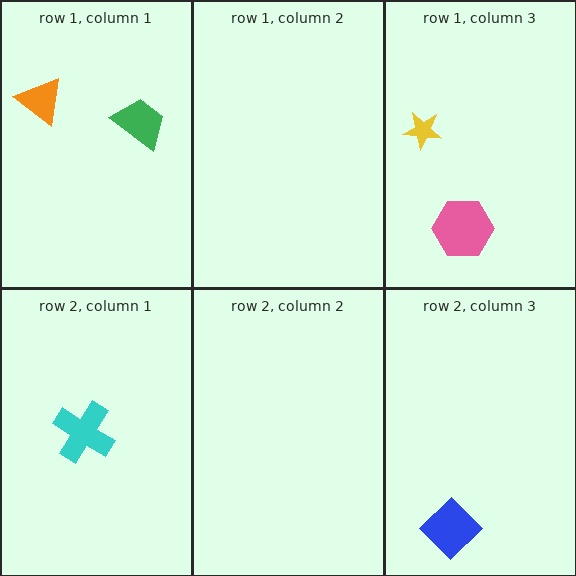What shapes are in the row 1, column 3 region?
The pink hexagon, the yellow star.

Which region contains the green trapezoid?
The row 1, column 1 region.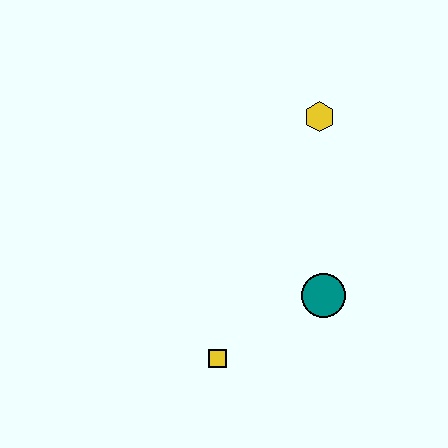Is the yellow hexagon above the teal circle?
Yes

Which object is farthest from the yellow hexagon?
The yellow square is farthest from the yellow hexagon.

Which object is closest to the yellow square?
The teal circle is closest to the yellow square.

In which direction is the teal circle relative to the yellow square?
The teal circle is to the right of the yellow square.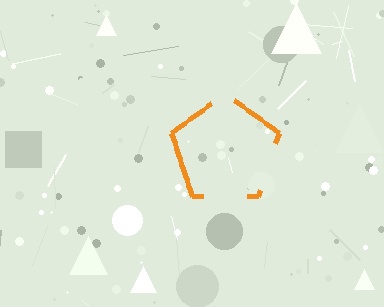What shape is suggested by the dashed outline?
The dashed outline suggests a pentagon.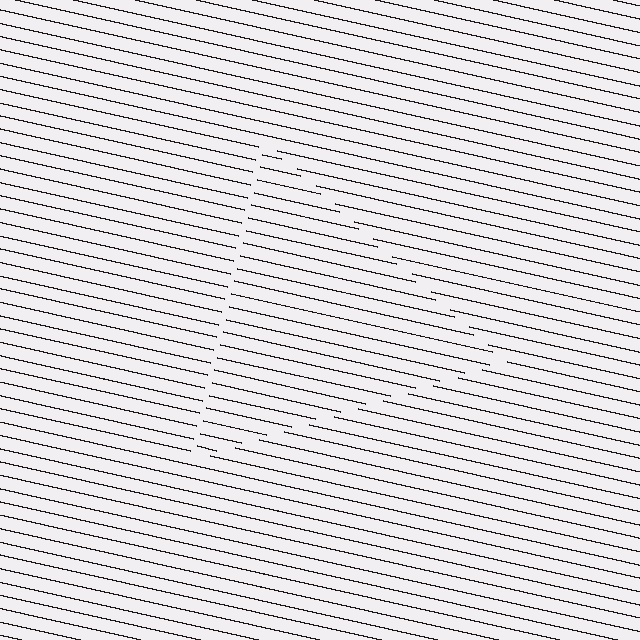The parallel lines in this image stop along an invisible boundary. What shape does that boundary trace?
An illusory triangle. The interior of the shape contains the same grating, shifted by half a period — the contour is defined by the phase discontinuity where line-ends from the inner and outer gratings abut.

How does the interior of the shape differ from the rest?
The interior of the shape contains the same grating, shifted by half a period — the contour is defined by the phase discontinuity where line-ends from the inner and outer gratings abut.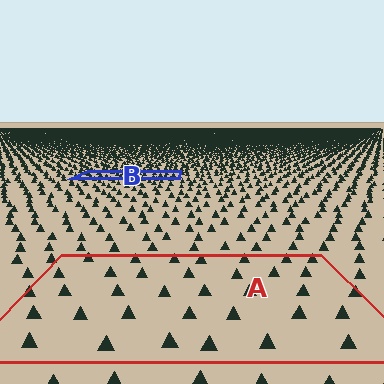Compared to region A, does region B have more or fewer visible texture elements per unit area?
Region B has more texture elements per unit area — they are packed more densely because it is farther away.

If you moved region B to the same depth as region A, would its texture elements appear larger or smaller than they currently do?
They would appear larger. At a closer depth, the same texture elements are projected at a bigger on-screen size.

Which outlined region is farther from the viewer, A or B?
Region B is farther from the viewer — the texture elements inside it appear smaller and more densely packed.